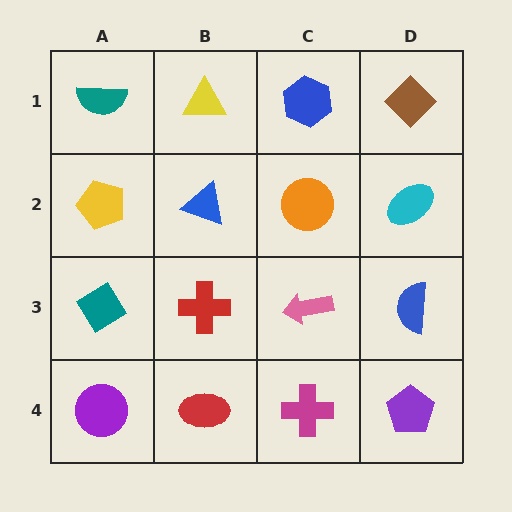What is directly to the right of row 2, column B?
An orange circle.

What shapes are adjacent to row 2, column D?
A brown diamond (row 1, column D), a blue semicircle (row 3, column D), an orange circle (row 2, column C).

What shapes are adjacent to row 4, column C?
A pink arrow (row 3, column C), a red ellipse (row 4, column B), a purple pentagon (row 4, column D).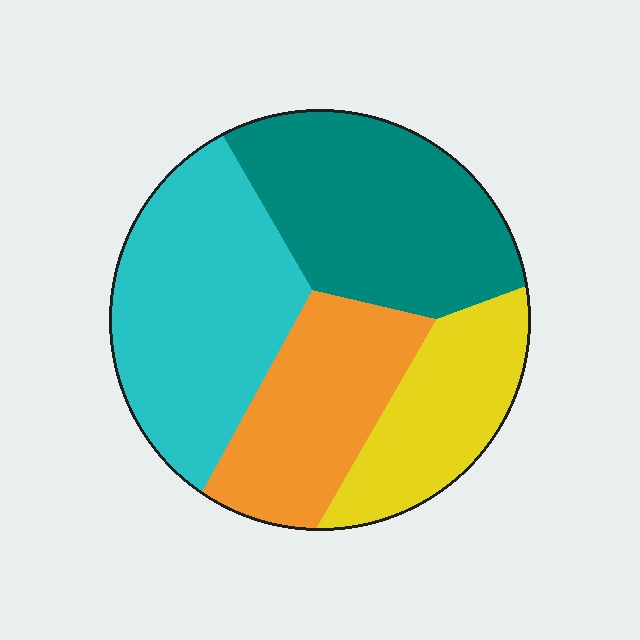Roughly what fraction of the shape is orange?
Orange covers 21% of the shape.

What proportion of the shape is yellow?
Yellow covers 18% of the shape.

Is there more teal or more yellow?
Teal.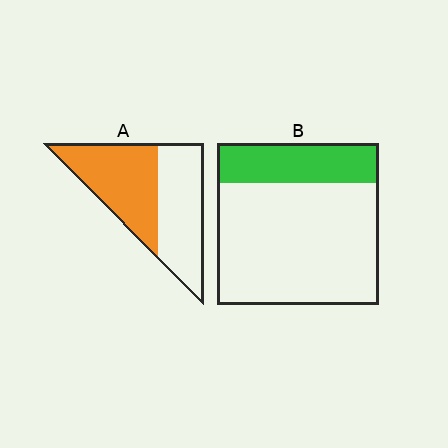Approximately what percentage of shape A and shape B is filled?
A is approximately 50% and B is approximately 25%.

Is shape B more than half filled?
No.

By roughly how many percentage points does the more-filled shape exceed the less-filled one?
By roughly 25 percentage points (A over B).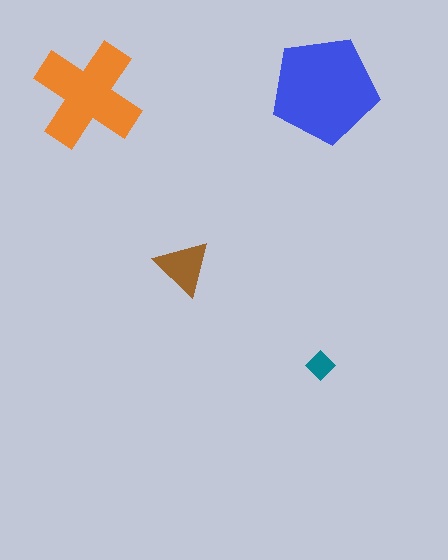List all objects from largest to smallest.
The blue pentagon, the orange cross, the brown triangle, the teal diamond.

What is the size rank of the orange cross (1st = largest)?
2nd.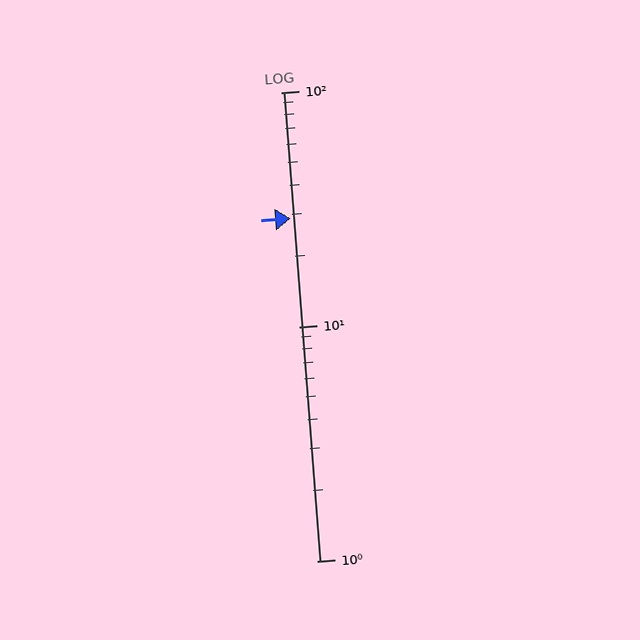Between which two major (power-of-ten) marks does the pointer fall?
The pointer is between 10 and 100.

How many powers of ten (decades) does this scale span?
The scale spans 2 decades, from 1 to 100.